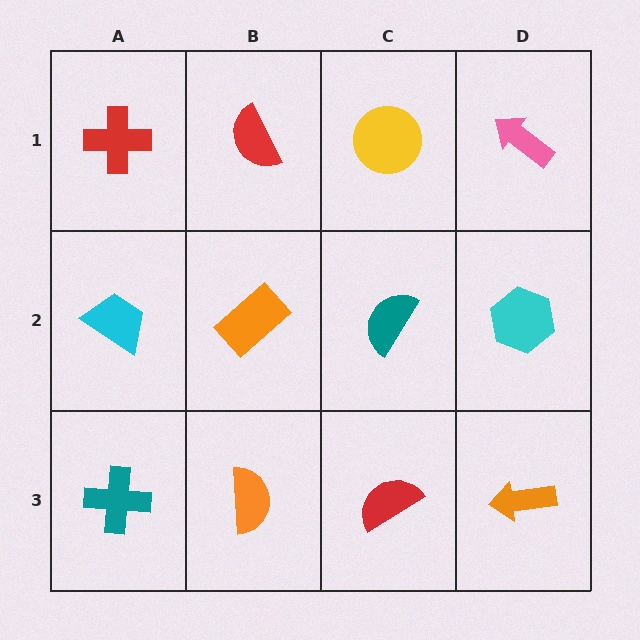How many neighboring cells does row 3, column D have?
2.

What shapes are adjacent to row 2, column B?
A red semicircle (row 1, column B), an orange semicircle (row 3, column B), a cyan trapezoid (row 2, column A), a teal semicircle (row 2, column C).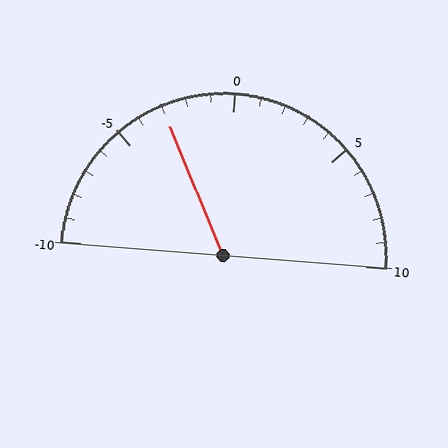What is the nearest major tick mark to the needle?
The nearest major tick mark is -5.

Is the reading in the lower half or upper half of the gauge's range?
The reading is in the lower half of the range (-10 to 10).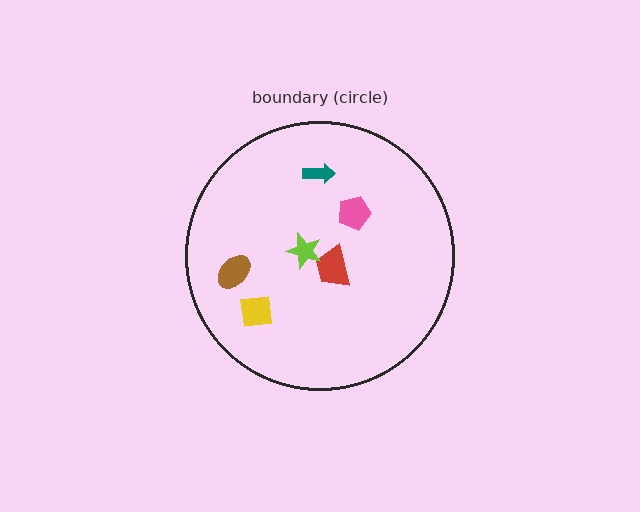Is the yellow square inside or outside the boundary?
Inside.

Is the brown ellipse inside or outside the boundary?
Inside.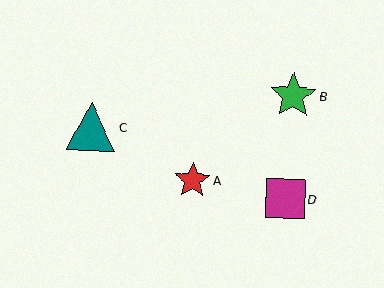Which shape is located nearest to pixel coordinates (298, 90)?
The green star (labeled B) at (293, 96) is nearest to that location.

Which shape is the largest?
The teal triangle (labeled C) is the largest.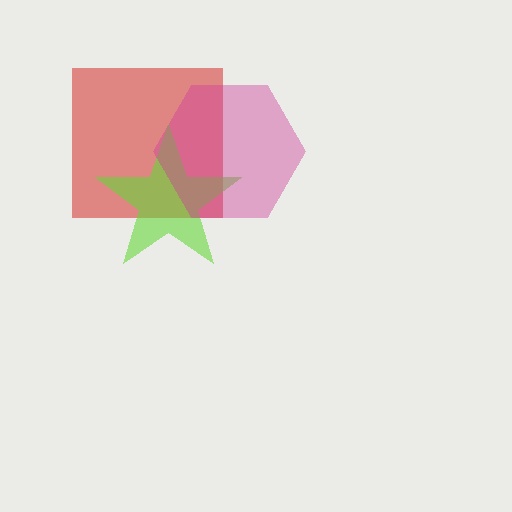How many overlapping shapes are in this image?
There are 3 overlapping shapes in the image.